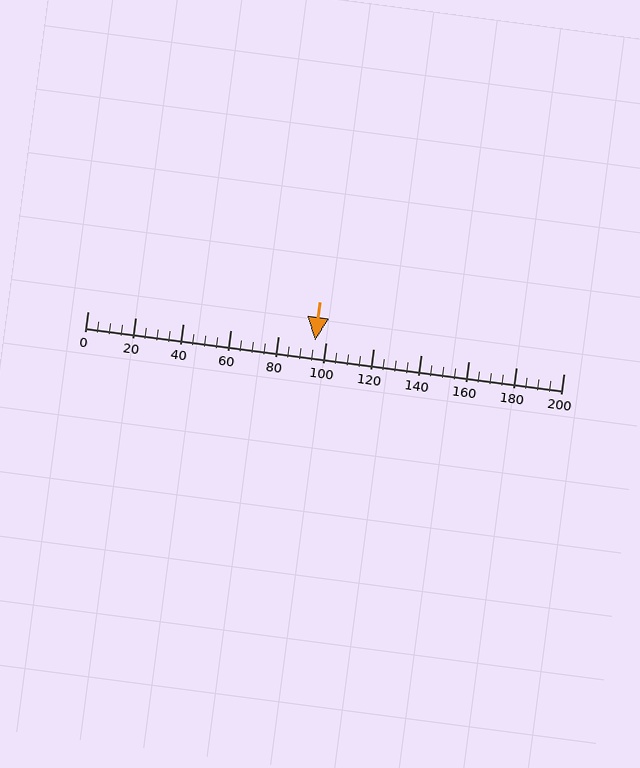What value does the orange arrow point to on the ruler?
The orange arrow points to approximately 96.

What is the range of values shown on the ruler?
The ruler shows values from 0 to 200.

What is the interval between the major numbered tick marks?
The major tick marks are spaced 20 units apart.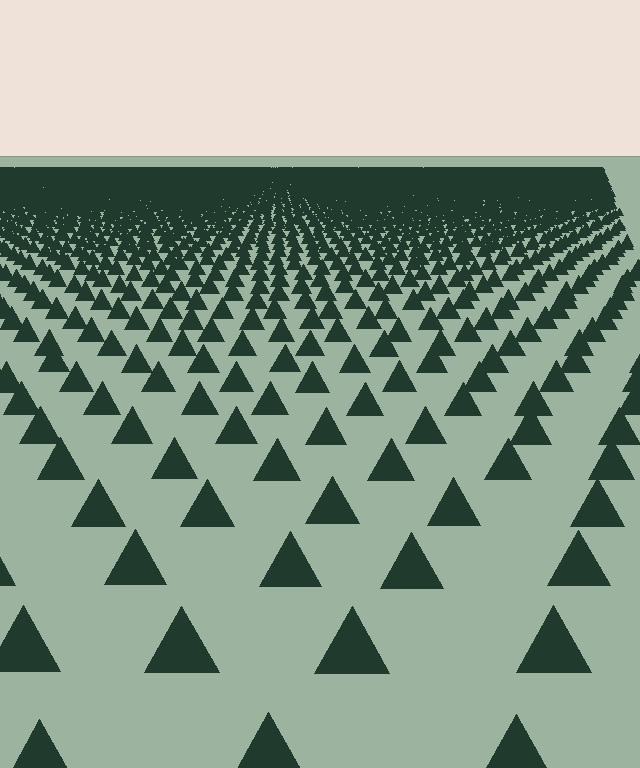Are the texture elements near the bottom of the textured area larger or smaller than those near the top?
Larger. Near the bottom, elements are closer to the viewer and appear at a bigger on-screen size.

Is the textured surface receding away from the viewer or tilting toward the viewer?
The surface is receding away from the viewer. Texture elements get smaller and denser toward the top.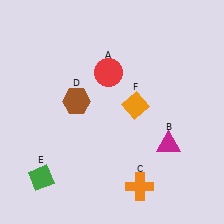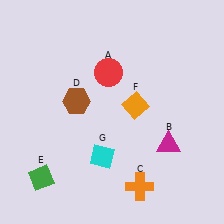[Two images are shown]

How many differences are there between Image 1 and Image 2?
There is 1 difference between the two images.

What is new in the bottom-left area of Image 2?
A cyan diamond (G) was added in the bottom-left area of Image 2.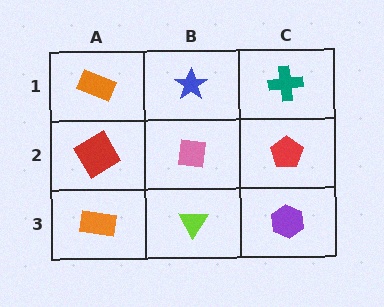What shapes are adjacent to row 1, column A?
A red square (row 2, column A), a blue star (row 1, column B).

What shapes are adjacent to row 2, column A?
An orange rectangle (row 1, column A), an orange rectangle (row 3, column A), a pink square (row 2, column B).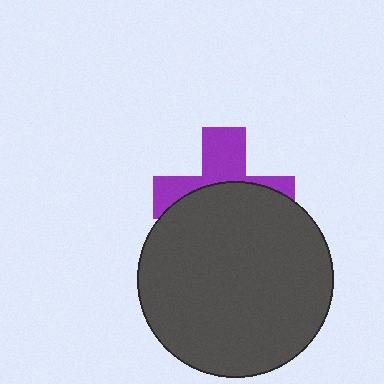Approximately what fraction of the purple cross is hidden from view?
Roughly 59% of the purple cross is hidden behind the dark gray circle.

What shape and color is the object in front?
The object in front is a dark gray circle.